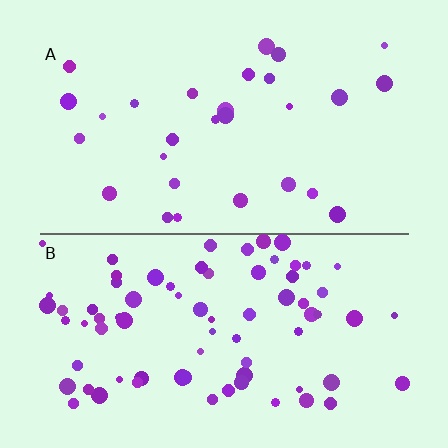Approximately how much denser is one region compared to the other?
Approximately 2.7× — region B over region A.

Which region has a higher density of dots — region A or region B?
B (the bottom).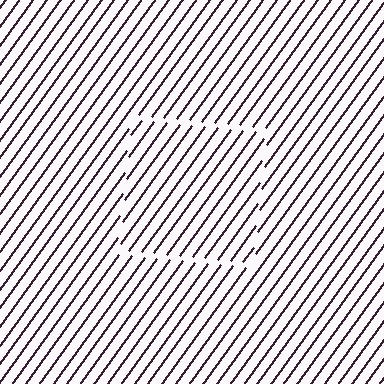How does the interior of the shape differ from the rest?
The interior of the shape contains the same grating, shifted by half a period — the contour is defined by the phase discontinuity where line-ends from the inner and outer gratings abut.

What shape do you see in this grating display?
An illusory square. The interior of the shape contains the same grating, shifted by half a period — the contour is defined by the phase discontinuity where line-ends from the inner and outer gratings abut.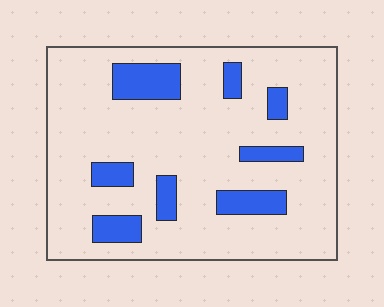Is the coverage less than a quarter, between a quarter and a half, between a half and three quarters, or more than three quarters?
Less than a quarter.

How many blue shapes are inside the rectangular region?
8.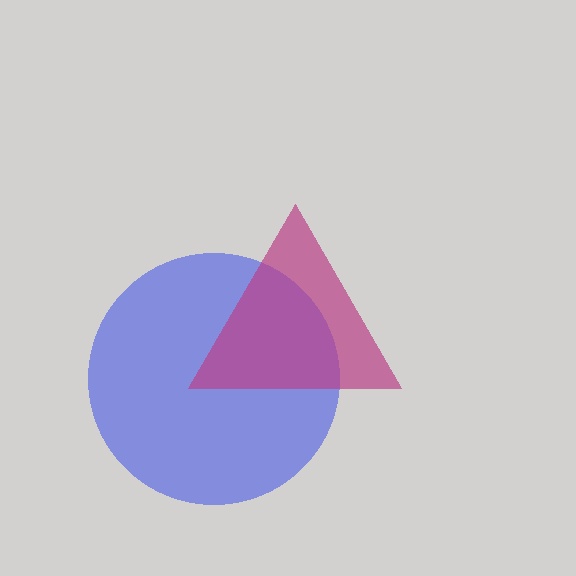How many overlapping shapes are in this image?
There are 2 overlapping shapes in the image.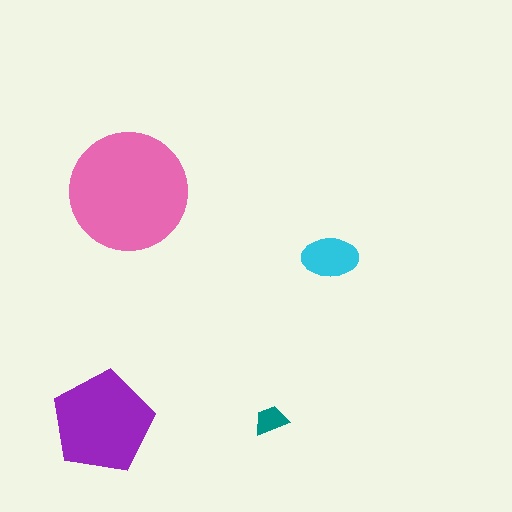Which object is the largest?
The pink circle.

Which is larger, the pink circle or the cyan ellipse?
The pink circle.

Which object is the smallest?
The teal trapezoid.